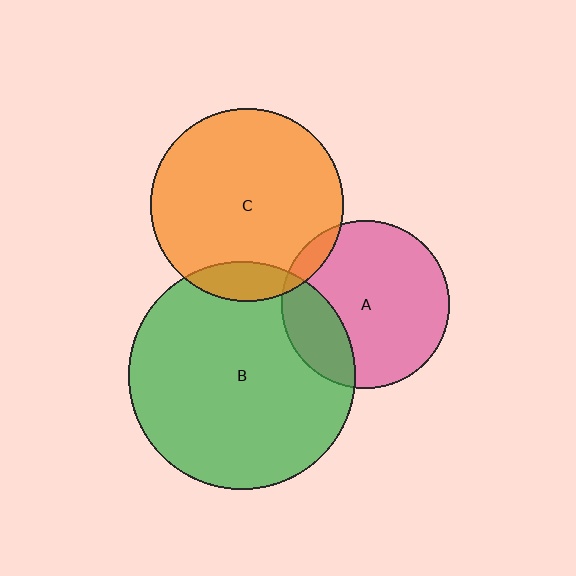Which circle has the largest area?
Circle B (green).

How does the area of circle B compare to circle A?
Approximately 1.8 times.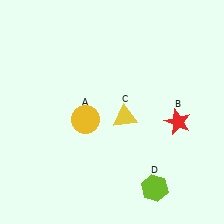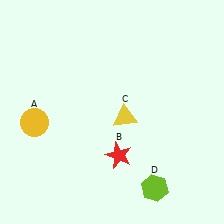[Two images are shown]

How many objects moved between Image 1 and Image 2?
2 objects moved between the two images.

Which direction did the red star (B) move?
The red star (B) moved left.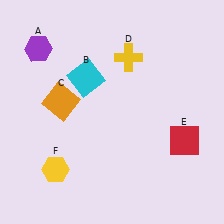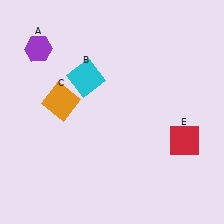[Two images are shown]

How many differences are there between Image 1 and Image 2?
There are 2 differences between the two images.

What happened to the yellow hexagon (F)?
The yellow hexagon (F) was removed in Image 2. It was in the bottom-left area of Image 1.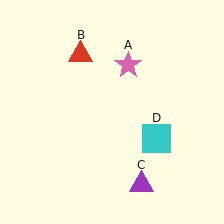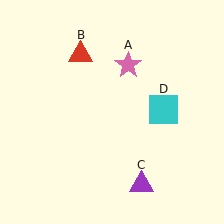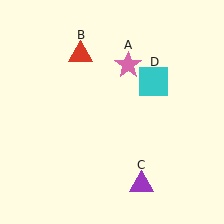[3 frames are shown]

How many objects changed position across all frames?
1 object changed position: cyan square (object D).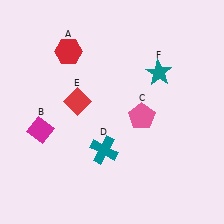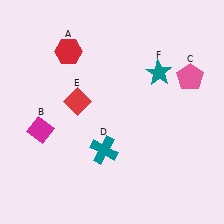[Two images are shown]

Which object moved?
The pink pentagon (C) moved right.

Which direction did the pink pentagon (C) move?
The pink pentagon (C) moved right.